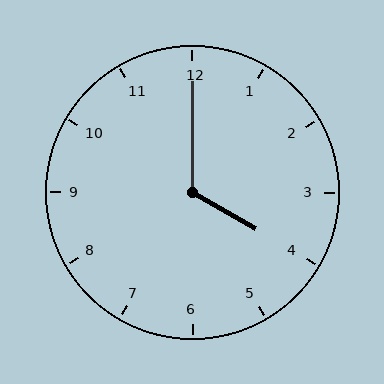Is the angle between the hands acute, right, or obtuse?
It is obtuse.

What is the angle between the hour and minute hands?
Approximately 120 degrees.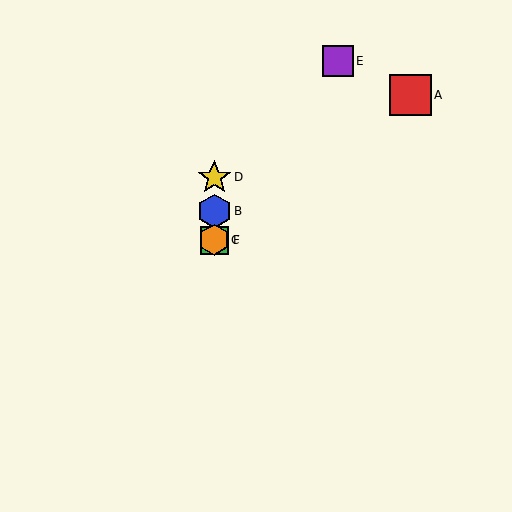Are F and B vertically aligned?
Yes, both are at x≈214.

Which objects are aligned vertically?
Objects B, C, D, F are aligned vertically.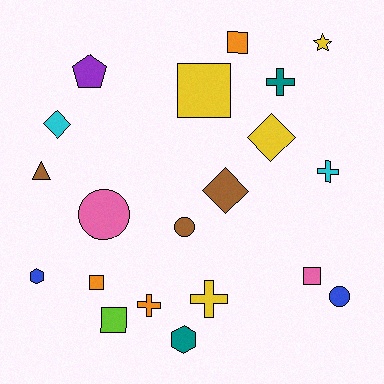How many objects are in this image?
There are 20 objects.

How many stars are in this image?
There is 1 star.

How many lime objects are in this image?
There is 1 lime object.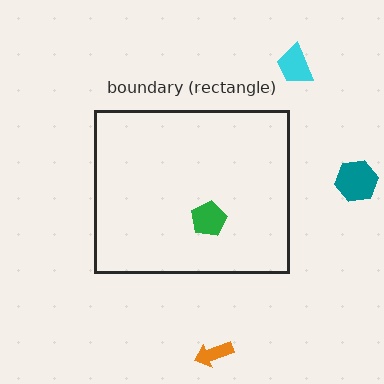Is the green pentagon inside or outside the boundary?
Inside.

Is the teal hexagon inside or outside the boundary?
Outside.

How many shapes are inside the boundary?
1 inside, 3 outside.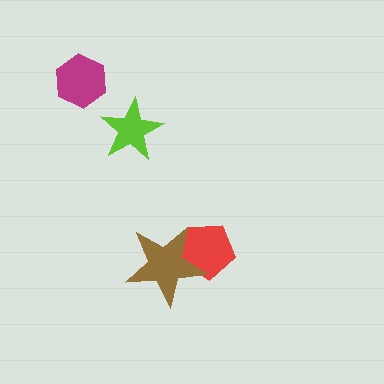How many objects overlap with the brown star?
1 object overlaps with the brown star.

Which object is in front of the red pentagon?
The brown star is in front of the red pentagon.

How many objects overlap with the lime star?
0 objects overlap with the lime star.